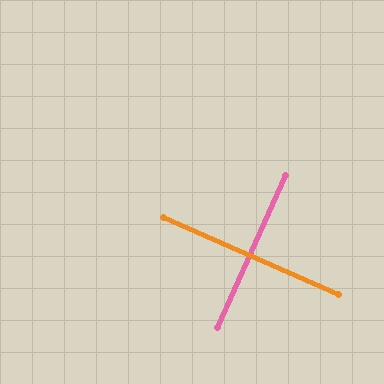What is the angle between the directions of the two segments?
Approximately 90 degrees.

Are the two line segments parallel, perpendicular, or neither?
Perpendicular — they meet at approximately 90°.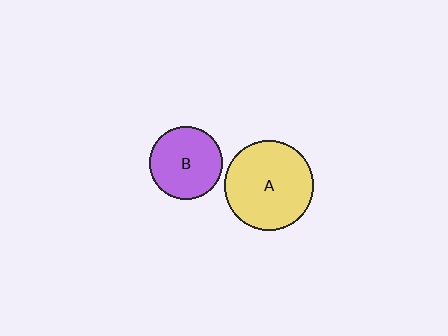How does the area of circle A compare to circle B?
Approximately 1.5 times.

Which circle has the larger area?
Circle A (yellow).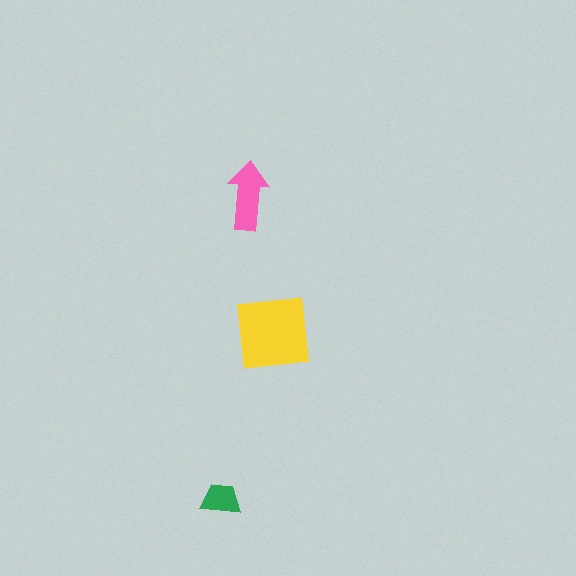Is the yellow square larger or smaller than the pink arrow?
Larger.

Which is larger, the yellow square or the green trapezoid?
The yellow square.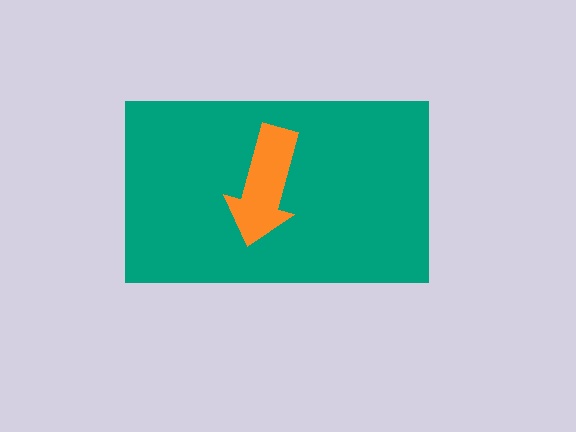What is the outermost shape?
The teal rectangle.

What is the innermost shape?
The orange arrow.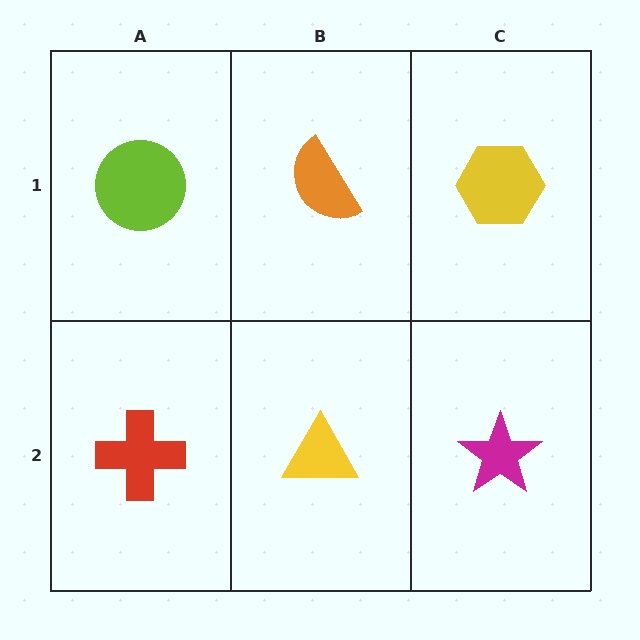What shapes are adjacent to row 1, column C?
A magenta star (row 2, column C), an orange semicircle (row 1, column B).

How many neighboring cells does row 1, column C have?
2.